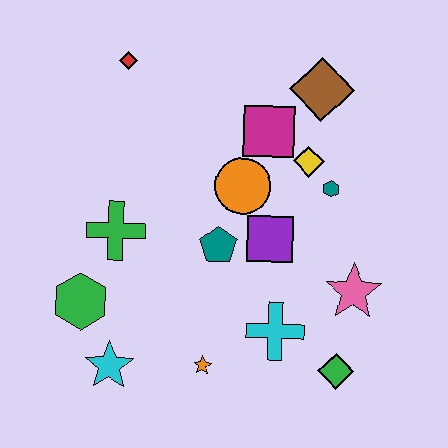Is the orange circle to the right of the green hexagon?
Yes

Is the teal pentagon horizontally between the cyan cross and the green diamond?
No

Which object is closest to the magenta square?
The yellow diamond is closest to the magenta square.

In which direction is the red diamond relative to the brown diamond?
The red diamond is to the left of the brown diamond.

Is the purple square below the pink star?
No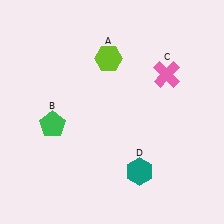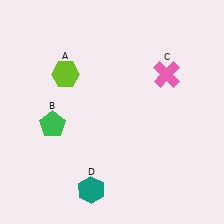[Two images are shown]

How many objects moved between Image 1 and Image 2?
2 objects moved between the two images.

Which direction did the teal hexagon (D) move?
The teal hexagon (D) moved left.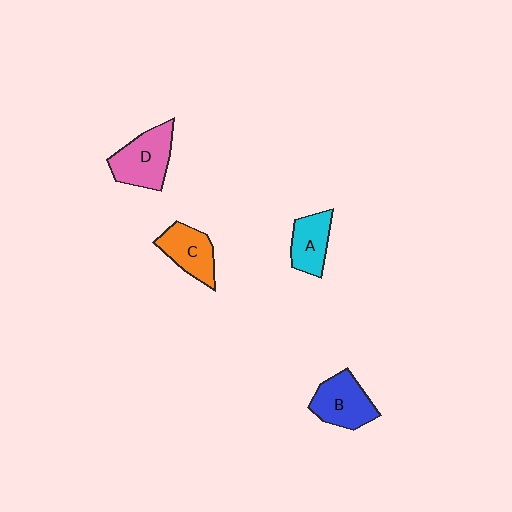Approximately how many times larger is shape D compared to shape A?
Approximately 1.4 times.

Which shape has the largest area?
Shape D (pink).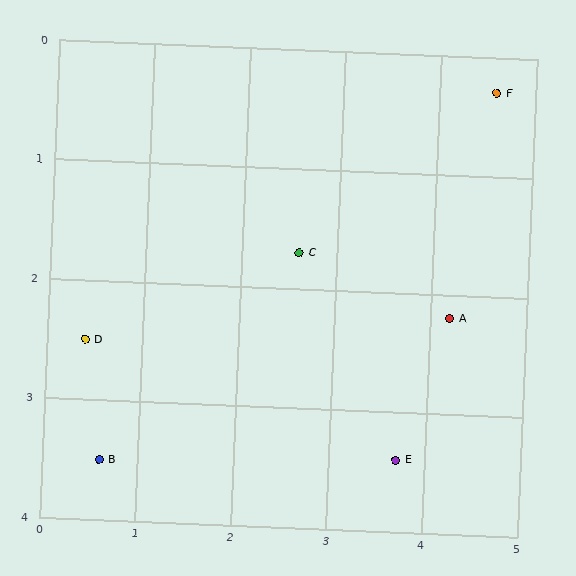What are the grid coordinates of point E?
Point E is at approximately (3.7, 3.4).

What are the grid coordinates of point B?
Point B is at approximately (0.6, 3.5).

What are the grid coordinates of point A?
Point A is at approximately (4.2, 2.2).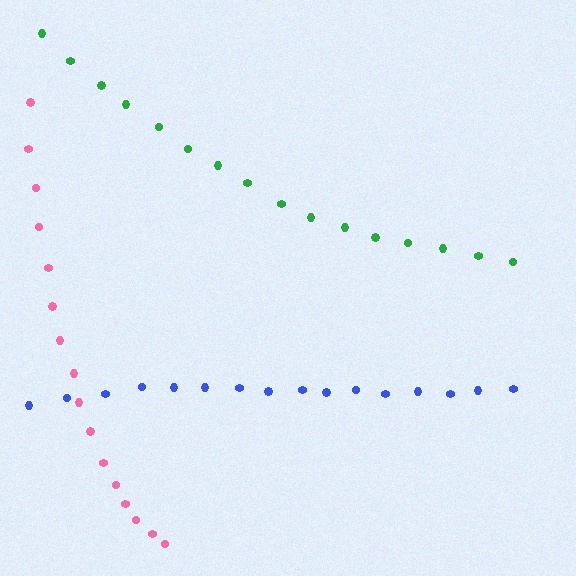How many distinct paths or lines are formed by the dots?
There are 3 distinct paths.